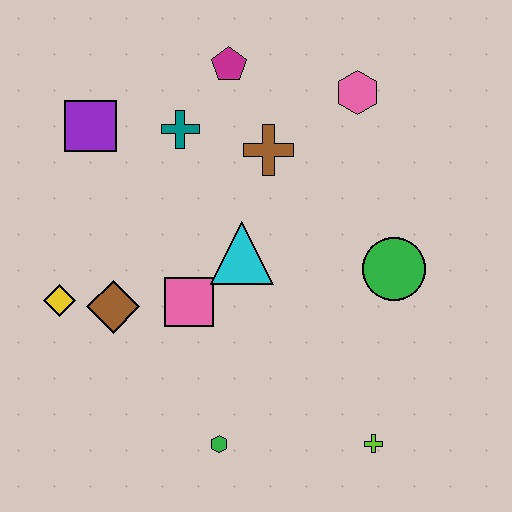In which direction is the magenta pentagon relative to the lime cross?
The magenta pentagon is above the lime cross.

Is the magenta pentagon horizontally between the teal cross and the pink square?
No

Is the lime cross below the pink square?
Yes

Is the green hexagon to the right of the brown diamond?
Yes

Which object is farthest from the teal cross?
The lime cross is farthest from the teal cross.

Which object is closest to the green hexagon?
The pink square is closest to the green hexagon.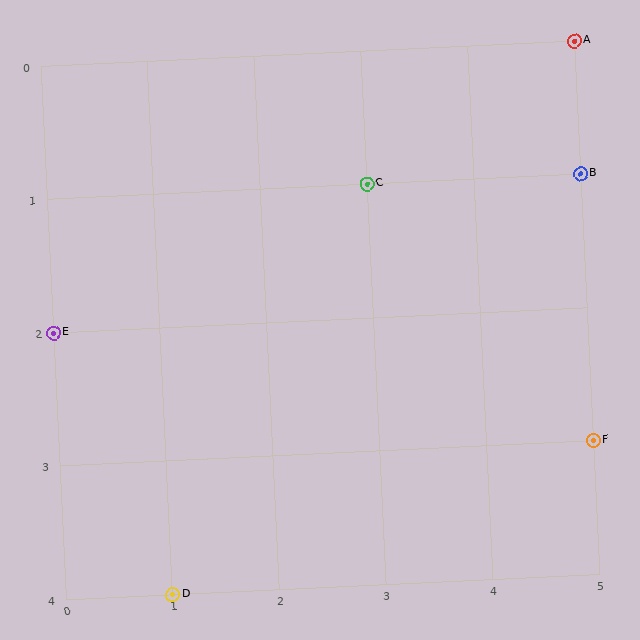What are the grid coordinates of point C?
Point C is at grid coordinates (3, 1).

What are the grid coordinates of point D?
Point D is at grid coordinates (1, 4).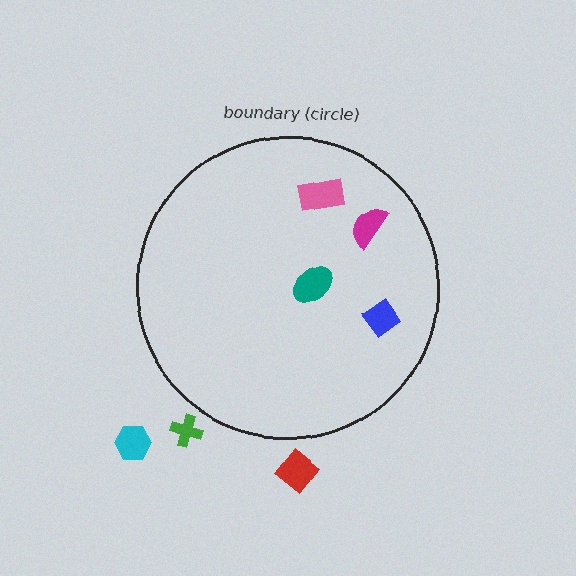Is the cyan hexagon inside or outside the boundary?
Outside.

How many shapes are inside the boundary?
4 inside, 3 outside.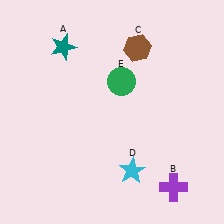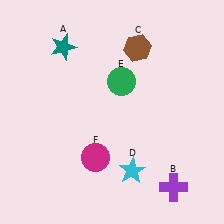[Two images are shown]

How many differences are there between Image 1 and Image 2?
There is 1 difference between the two images.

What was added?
A magenta circle (F) was added in Image 2.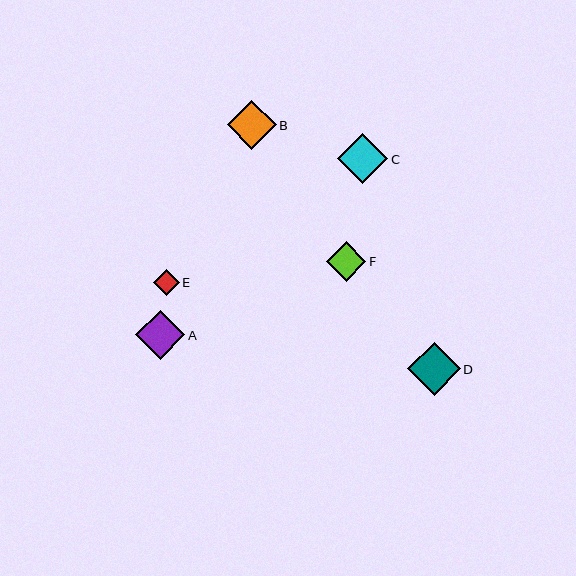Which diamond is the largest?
Diamond D is the largest with a size of approximately 53 pixels.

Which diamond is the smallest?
Diamond E is the smallest with a size of approximately 26 pixels.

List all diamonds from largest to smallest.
From largest to smallest: D, C, B, A, F, E.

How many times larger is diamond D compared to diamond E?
Diamond D is approximately 2.0 times the size of diamond E.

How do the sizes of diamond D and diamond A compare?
Diamond D and diamond A are approximately the same size.